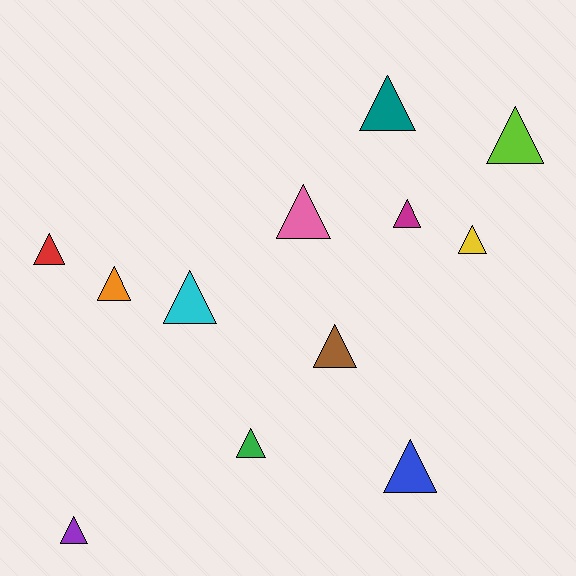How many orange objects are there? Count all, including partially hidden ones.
There is 1 orange object.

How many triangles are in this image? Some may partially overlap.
There are 12 triangles.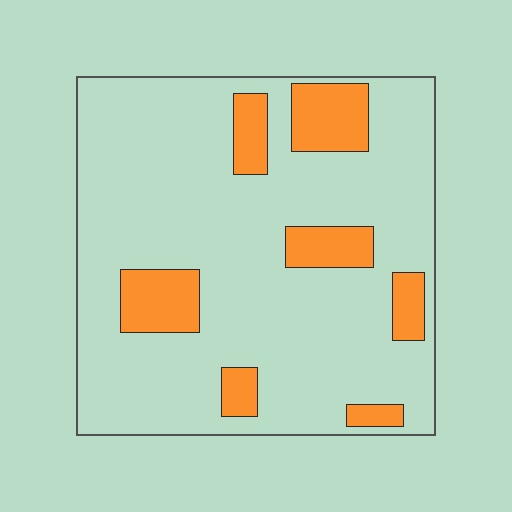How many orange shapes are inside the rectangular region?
7.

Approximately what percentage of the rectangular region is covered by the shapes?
Approximately 15%.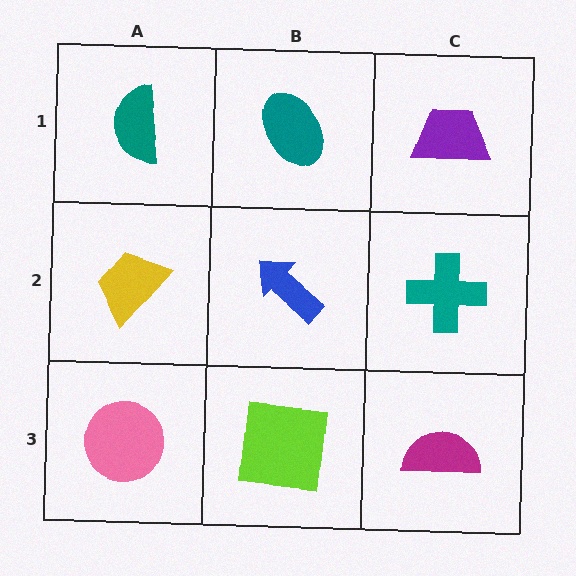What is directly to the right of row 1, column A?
A teal ellipse.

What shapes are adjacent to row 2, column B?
A teal ellipse (row 1, column B), a lime square (row 3, column B), a yellow trapezoid (row 2, column A), a teal cross (row 2, column C).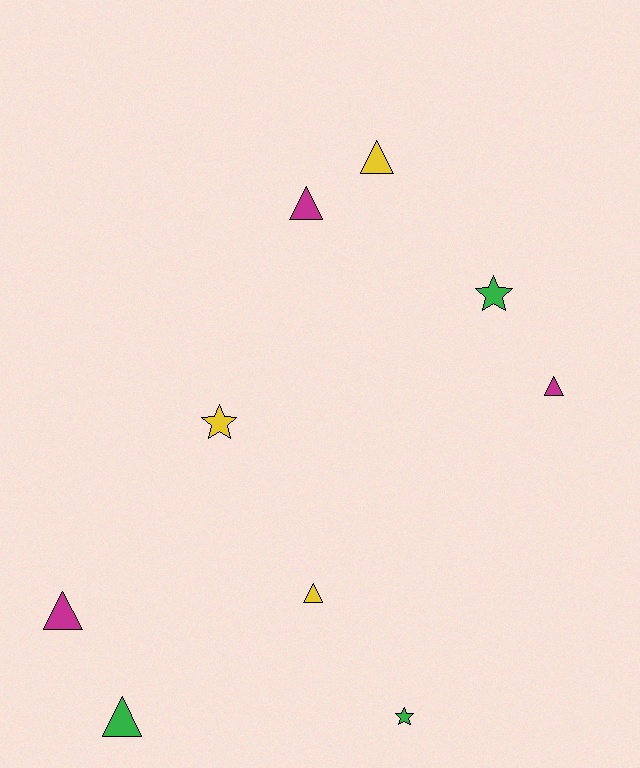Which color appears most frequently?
Green, with 3 objects.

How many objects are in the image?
There are 9 objects.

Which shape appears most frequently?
Triangle, with 6 objects.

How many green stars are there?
There are 2 green stars.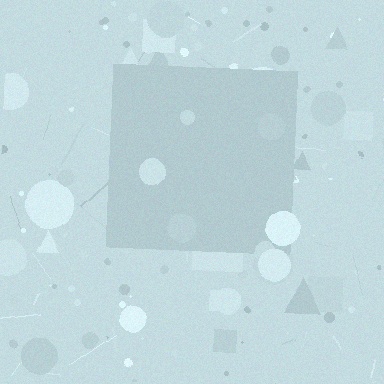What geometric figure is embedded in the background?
A square is embedded in the background.